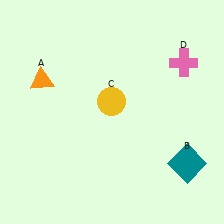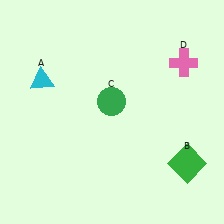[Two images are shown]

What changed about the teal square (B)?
In Image 1, B is teal. In Image 2, it changed to green.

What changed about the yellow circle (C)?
In Image 1, C is yellow. In Image 2, it changed to green.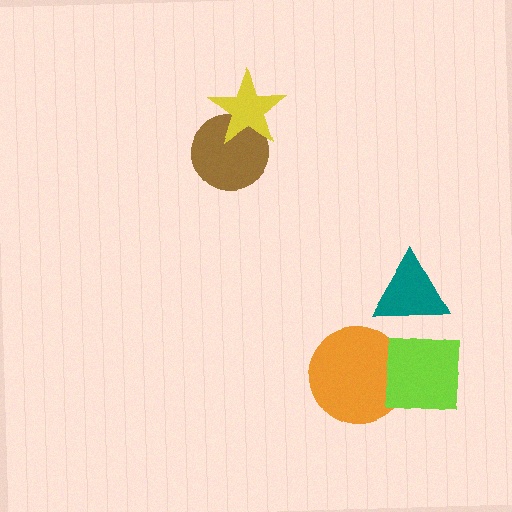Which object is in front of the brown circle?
The yellow star is in front of the brown circle.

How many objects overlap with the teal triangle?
1 object overlaps with the teal triangle.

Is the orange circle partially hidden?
Yes, it is partially covered by another shape.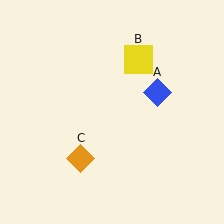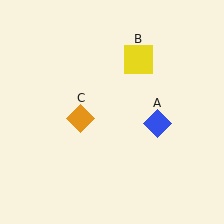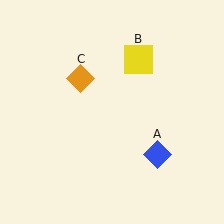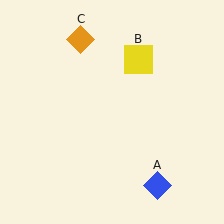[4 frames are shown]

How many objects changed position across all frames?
2 objects changed position: blue diamond (object A), orange diamond (object C).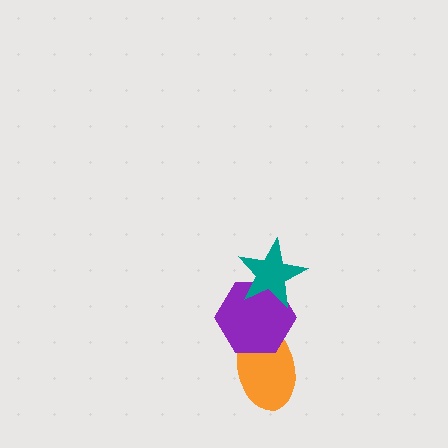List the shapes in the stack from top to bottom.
From top to bottom: the teal star, the purple hexagon, the orange ellipse.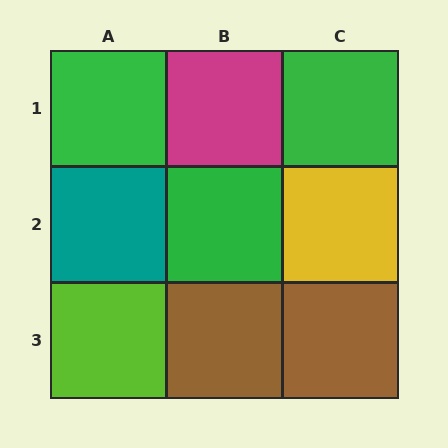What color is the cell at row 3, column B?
Brown.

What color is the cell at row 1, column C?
Green.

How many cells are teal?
1 cell is teal.